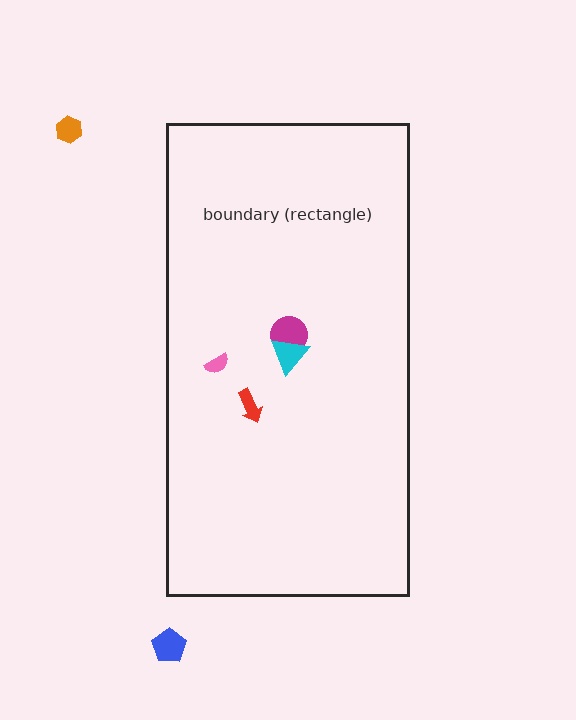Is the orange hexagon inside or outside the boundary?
Outside.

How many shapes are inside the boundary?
4 inside, 2 outside.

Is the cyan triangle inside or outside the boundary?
Inside.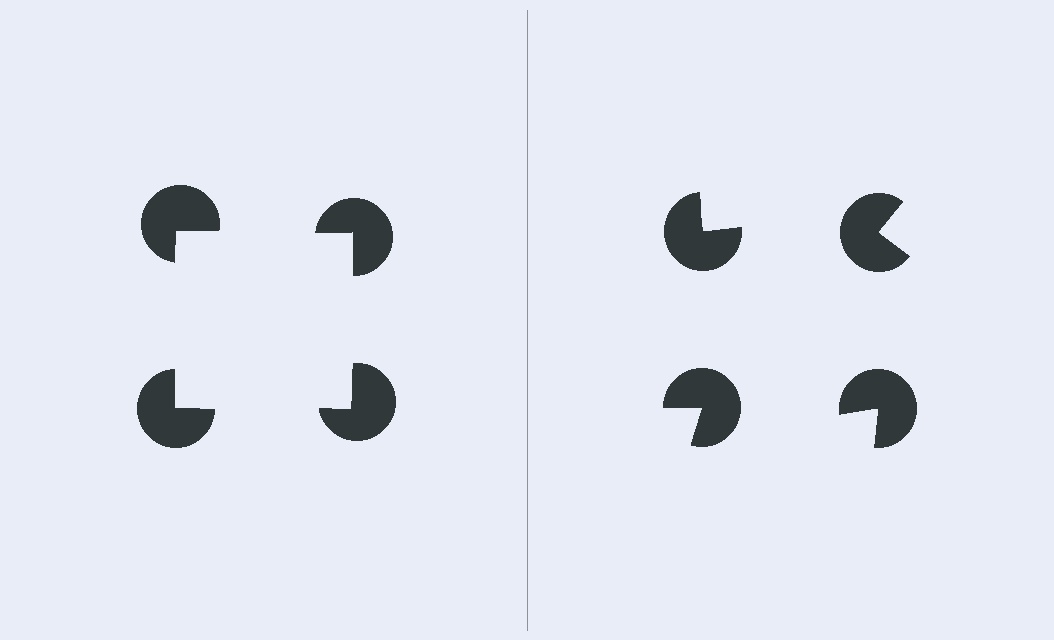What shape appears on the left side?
An illusory square.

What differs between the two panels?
The pac-man discs are positioned identically on both sides; only the wedge orientations differ. On the left they align to a square; on the right they are misaligned.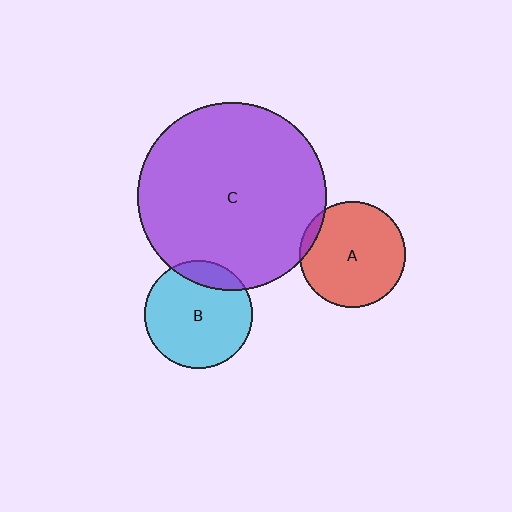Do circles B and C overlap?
Yes.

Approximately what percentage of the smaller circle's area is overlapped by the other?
Approximately 15%.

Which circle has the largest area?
Circle C (purple).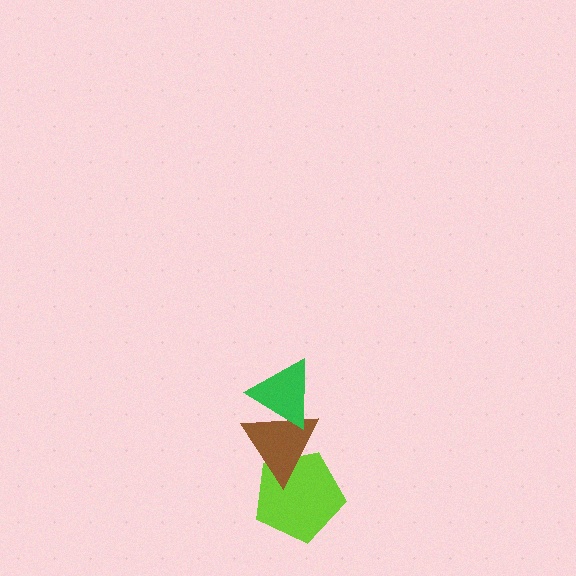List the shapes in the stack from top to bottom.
From top to bottom: the green triangle, the brown triangle, the lime pentagon.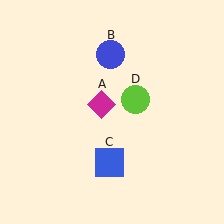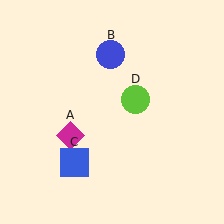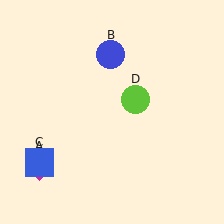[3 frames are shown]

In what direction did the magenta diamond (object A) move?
The magenta diamond (object A) moved down and to the left.